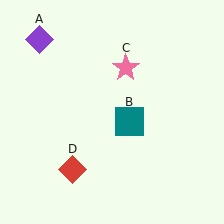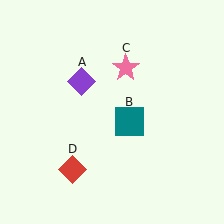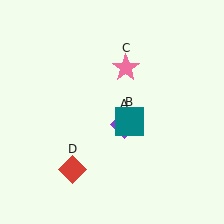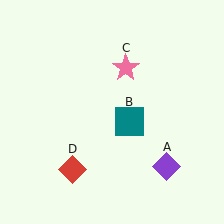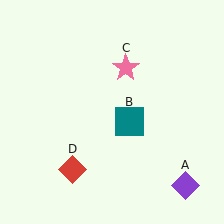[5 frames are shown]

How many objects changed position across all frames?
1 object changed position: purple diamond (object A).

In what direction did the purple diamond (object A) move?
The purple diamond (object A) moved down and to the right.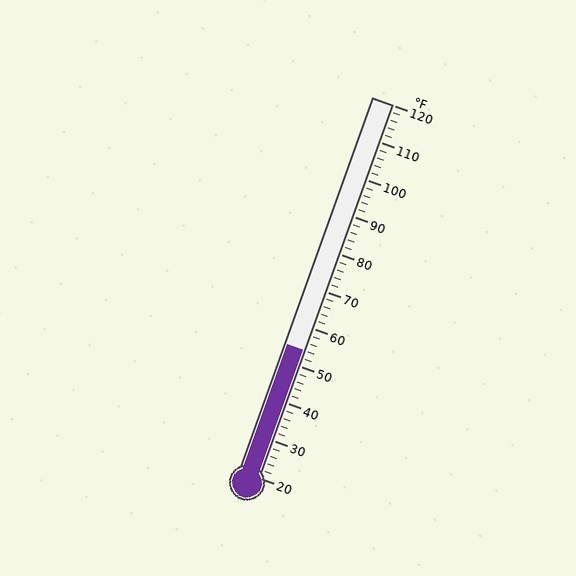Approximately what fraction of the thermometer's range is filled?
The thermometer is filled to approximately 35% of its range.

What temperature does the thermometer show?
The thermometer shows approximately 54°F.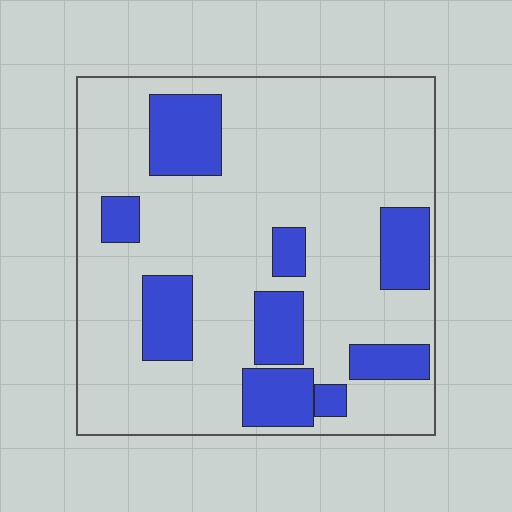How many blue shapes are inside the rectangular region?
9.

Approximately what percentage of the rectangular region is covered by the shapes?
Approximately 25%.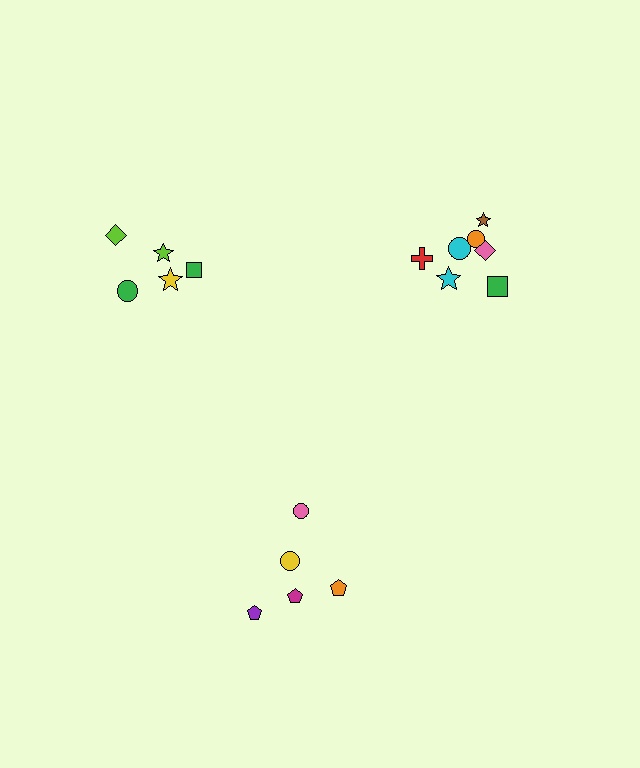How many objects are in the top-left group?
There are 5 objects.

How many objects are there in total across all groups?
There are 17 objects.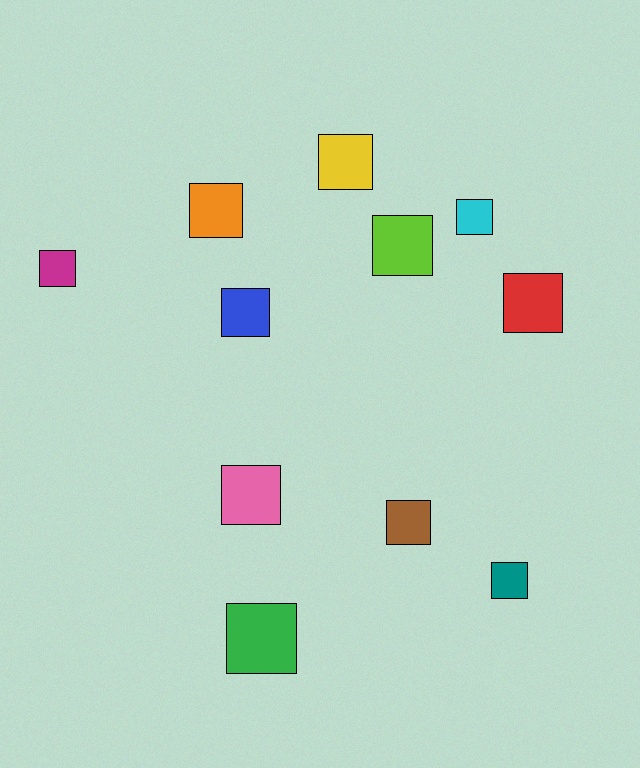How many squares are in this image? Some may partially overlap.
There are 11 squares.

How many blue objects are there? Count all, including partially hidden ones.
There is 1 blue object.